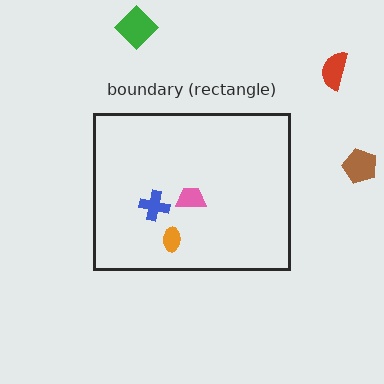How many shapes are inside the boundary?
3 inside, 3 outside.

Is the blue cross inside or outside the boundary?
Inside.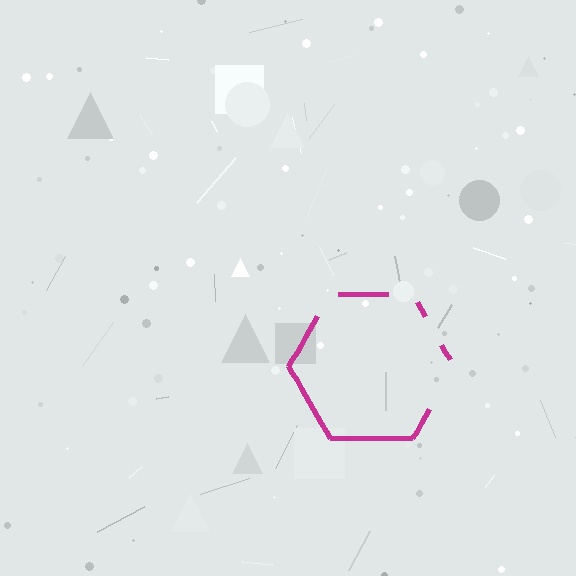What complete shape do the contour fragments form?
The contour fragments form a hexagon.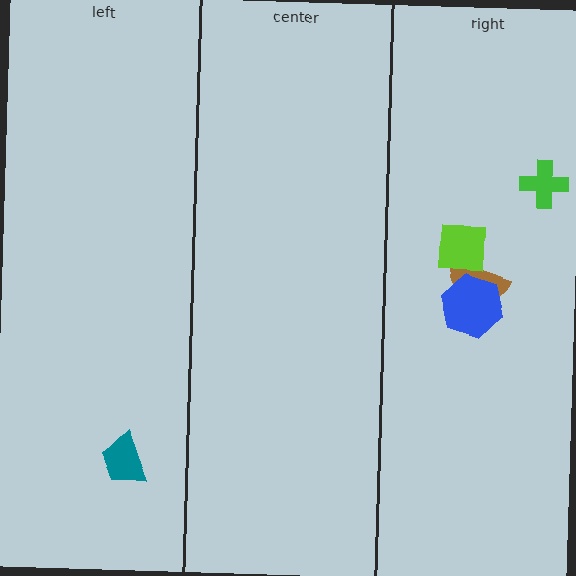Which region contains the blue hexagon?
The right region.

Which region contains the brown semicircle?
The right region.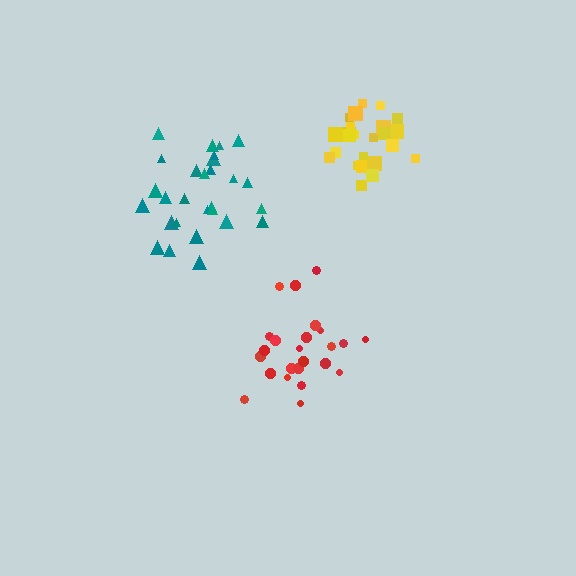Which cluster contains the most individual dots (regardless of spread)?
Teal (28).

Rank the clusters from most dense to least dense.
yellow, teal, red.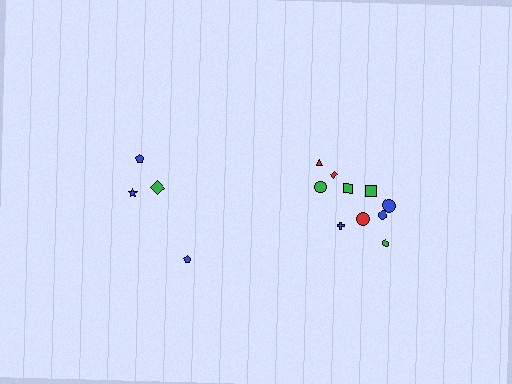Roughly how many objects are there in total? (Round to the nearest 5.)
Roughly 15 objects in total.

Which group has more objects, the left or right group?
The right group.